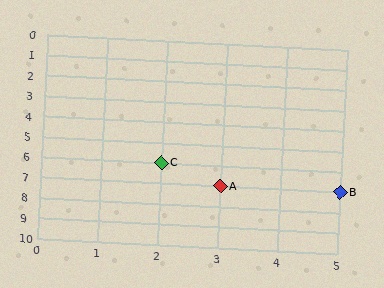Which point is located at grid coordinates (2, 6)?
Point C is at (2, 6).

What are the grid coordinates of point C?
Point C is at grid coordinates (2, 6).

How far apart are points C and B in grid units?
Points C and B are 3 columns and 1 row apart (about 3.2 grid units diagonally).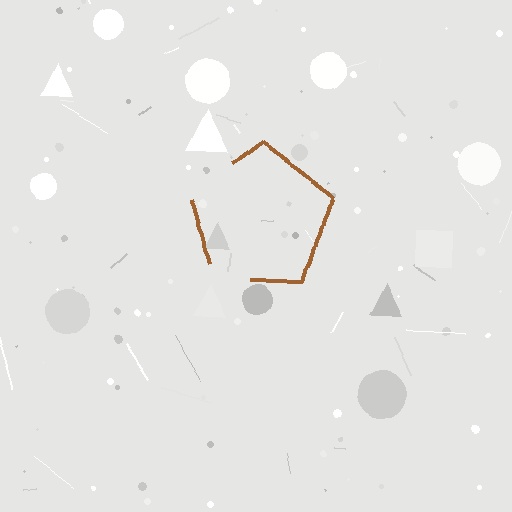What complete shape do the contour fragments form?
The contour fragments form a pentagon.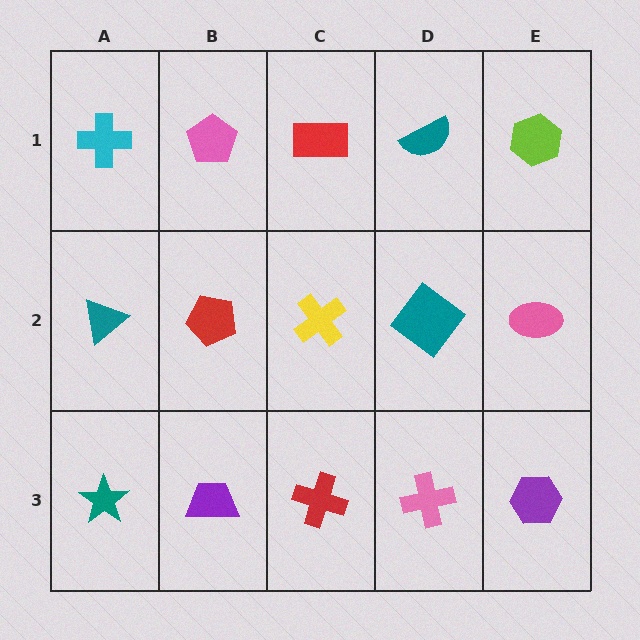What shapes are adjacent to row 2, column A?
A cyan cross (row 1, column A), a teal star (row 3, column A), a red pentagon (row 2, column B).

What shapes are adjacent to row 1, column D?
A teal diamond (row 2, column D), a red rectangle (row 1, column C), a lime hexagon (row 1, column E).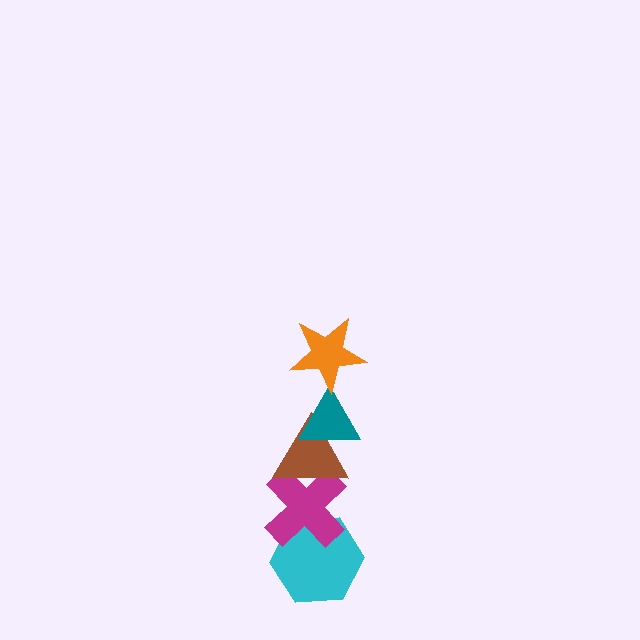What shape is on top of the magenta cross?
The brown triangle is on top of the magenta cross.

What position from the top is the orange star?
The orange star is 1st from the top.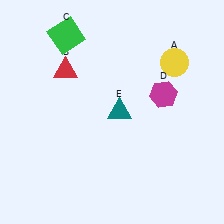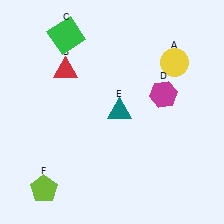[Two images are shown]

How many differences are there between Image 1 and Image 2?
There is 1 difference between the two images.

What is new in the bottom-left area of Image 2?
A lime pentagon (F) was added in the bottom-left area of Image 2.